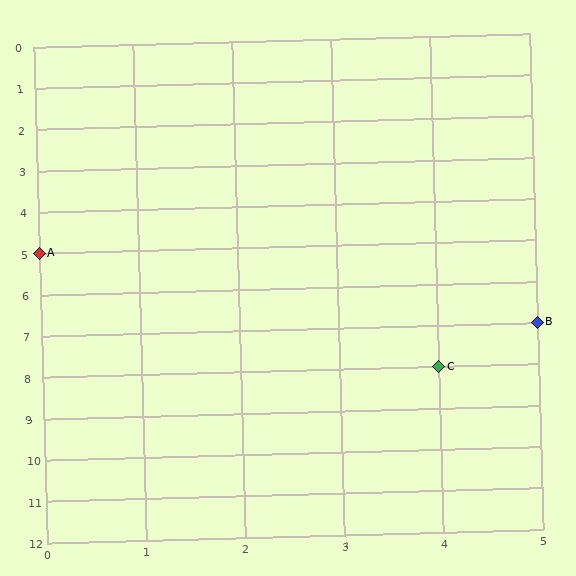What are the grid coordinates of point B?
Point B is at grid coordinates (5, 7).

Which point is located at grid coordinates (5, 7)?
Point B is at (5, 7).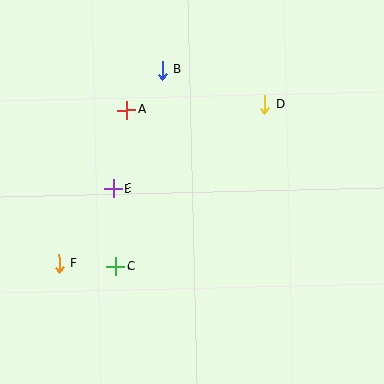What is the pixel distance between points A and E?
The distance between A and E is 80 pixels.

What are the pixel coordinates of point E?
Point E is at (113, 189).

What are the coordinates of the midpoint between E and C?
The midpoint between E and C is at (114, 228).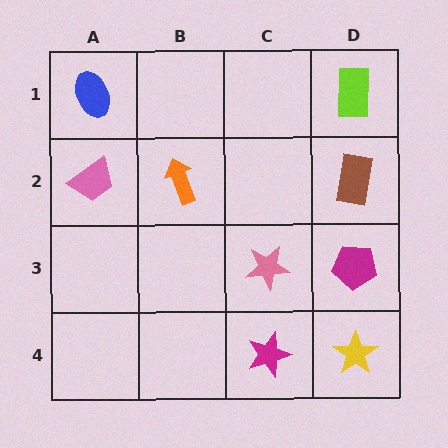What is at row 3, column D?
A magenta pentagon.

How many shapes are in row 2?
3 shapes.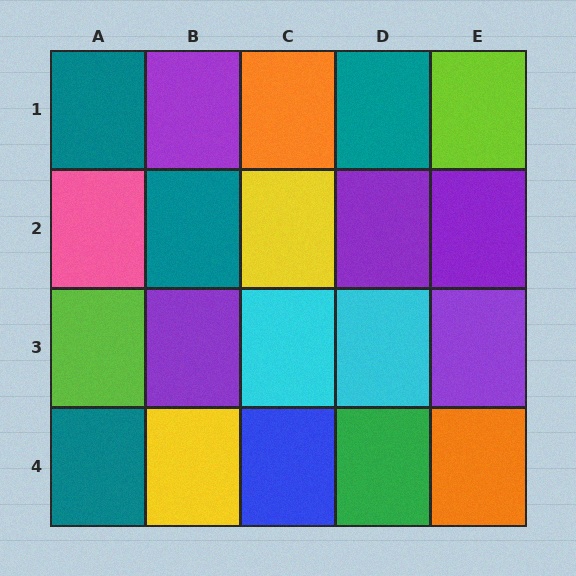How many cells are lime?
2 cells are lime.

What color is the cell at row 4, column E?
Orange.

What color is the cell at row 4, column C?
Blue.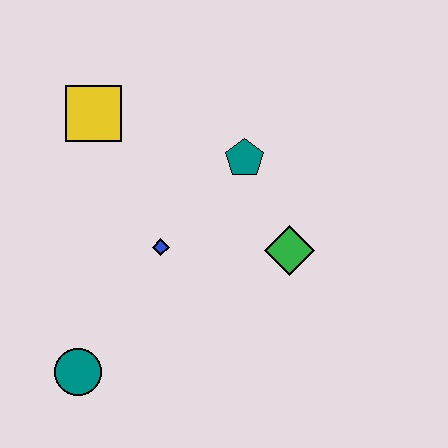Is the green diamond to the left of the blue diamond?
No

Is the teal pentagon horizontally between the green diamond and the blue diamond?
Yes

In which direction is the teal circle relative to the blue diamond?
The teal circle is below the blue diamond.